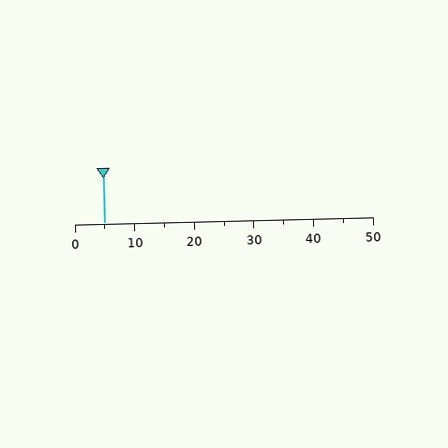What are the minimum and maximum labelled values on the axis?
The axis runs from 0 to 50.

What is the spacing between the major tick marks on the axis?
The major ticks are spaced 10 apart.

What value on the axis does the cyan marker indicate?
The marker indicates approximately 5.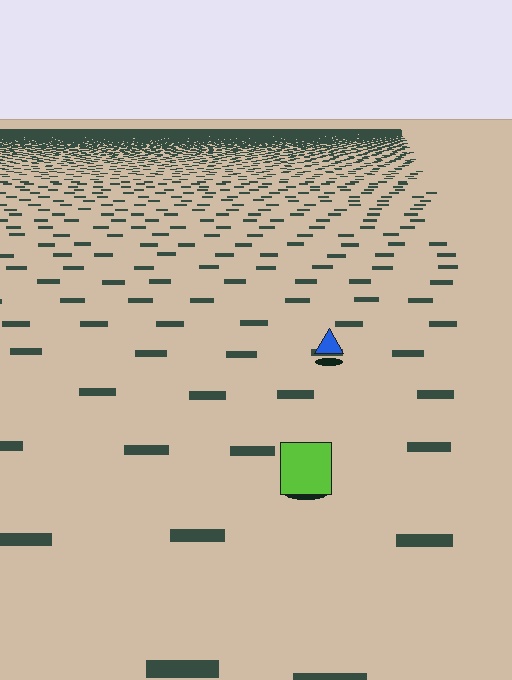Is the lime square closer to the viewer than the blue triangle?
Yes. The lime square is closer — you can tell from the texture gradient: the ground texture is coarser near it.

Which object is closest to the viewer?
The lime square is closest. The texture marks near it are larger and more spread out.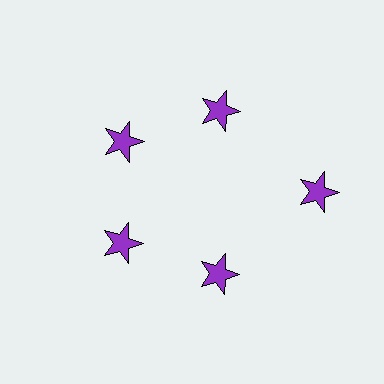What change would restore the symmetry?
The symmetry would be restored by moving it inward, back onto the ring so that all 5 stars sit at equal angles and equal distance from the center.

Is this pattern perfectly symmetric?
No. The 5 purple stars are arranged in a ring, but one element near the 3 o'clock position is pushed outward from the center, breaking the 5-fold rotational symmetry.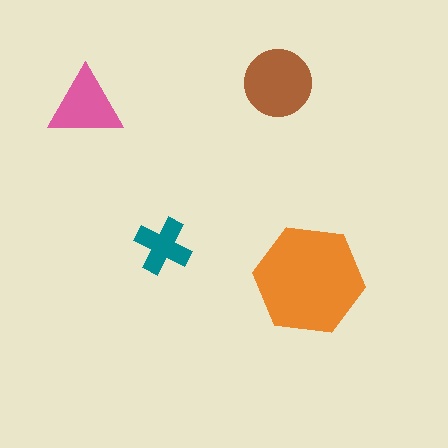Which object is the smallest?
The teal cross.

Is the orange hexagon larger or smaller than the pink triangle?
Larger.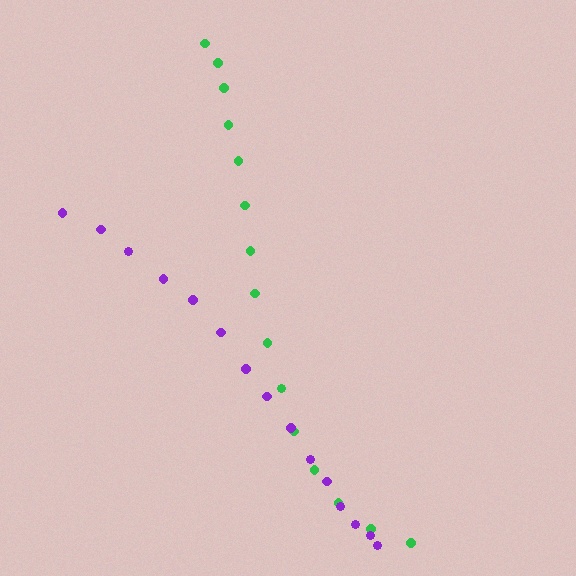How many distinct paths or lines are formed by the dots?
There are 2 distinct paths.